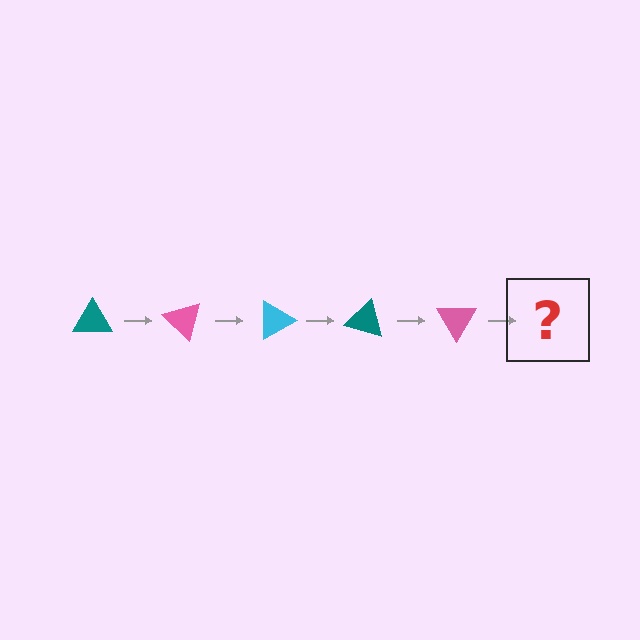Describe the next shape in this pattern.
It should be a cyan triangle, rotated 225 degrees from the start.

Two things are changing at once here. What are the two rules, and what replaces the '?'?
The two rules are that it rotates 45 degrees each step and the color cycles through teal, pink, and cyan. The '?' should be a cyan triangle, rotated 225 degrees from the start.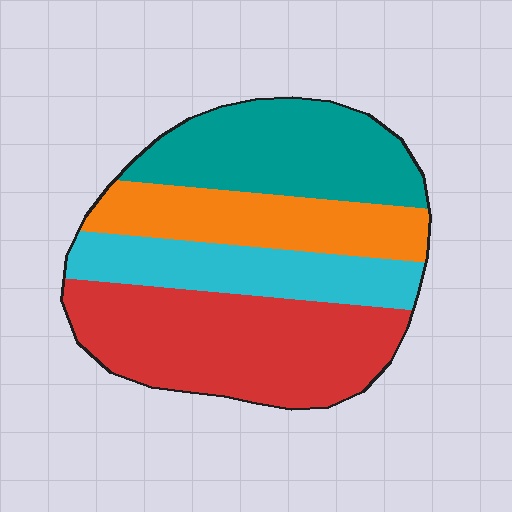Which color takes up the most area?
Red, at roughly 35%.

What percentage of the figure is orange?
Orange covers 20% of the figure.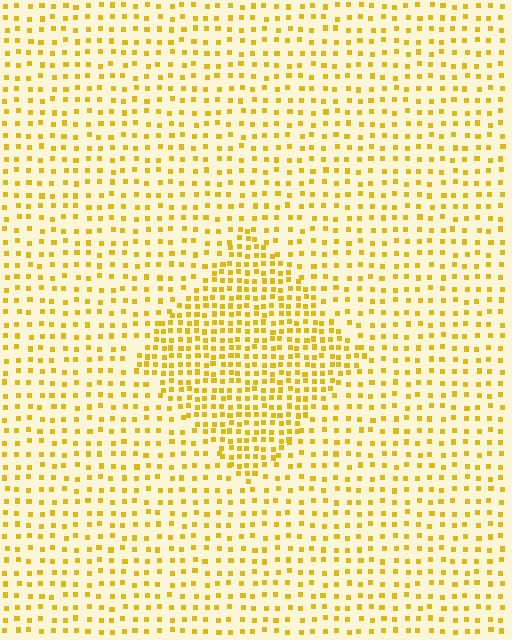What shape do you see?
I see a diamond.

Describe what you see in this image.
The image contains small yellow elements arranged at two different densities. A diamond-shaped region is visible where the elements are more densely packed than the surrounding area.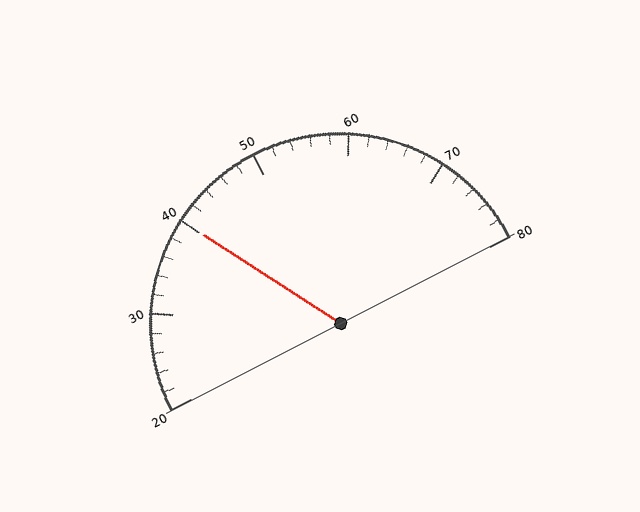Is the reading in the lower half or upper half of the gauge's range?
The reading is in the lower half of the range (20 to 80).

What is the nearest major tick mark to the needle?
The nearest major tick mark is 40.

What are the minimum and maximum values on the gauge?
The gauge ranges from 20 to 80.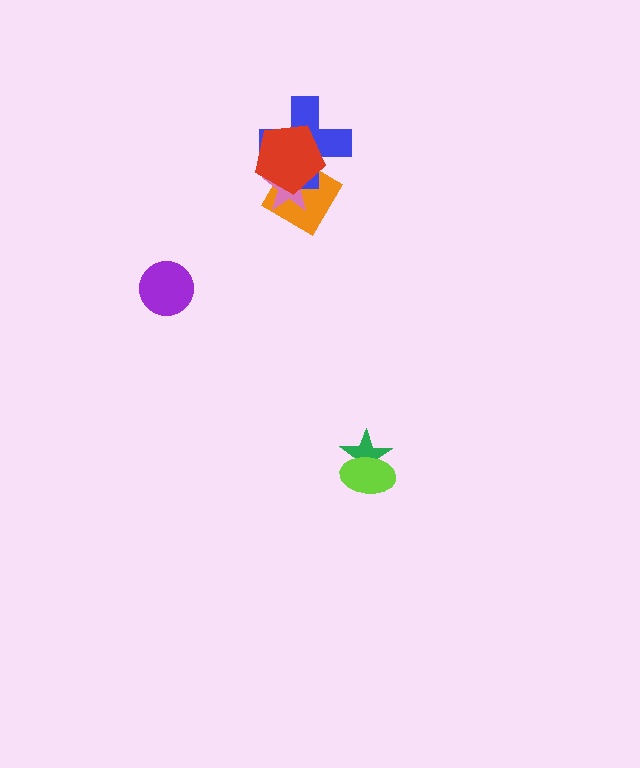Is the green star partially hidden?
Yes, it is partially covered by another shape.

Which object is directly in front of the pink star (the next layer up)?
The blue cross is directly in front of the pink star.